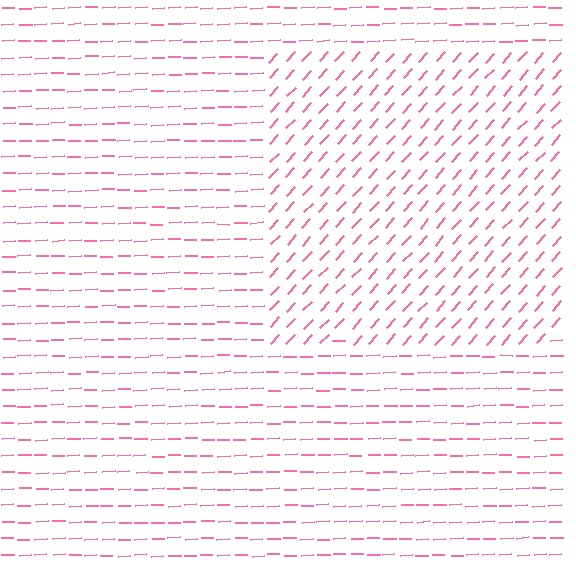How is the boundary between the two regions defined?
The boundary is defined purely by a change in line orientation (approximately 45 degrees difference). All lines are the same color and thickness.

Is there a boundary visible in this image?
Yes, there is a texture boundary formed by a change in line orientation.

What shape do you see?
I see a rectangle.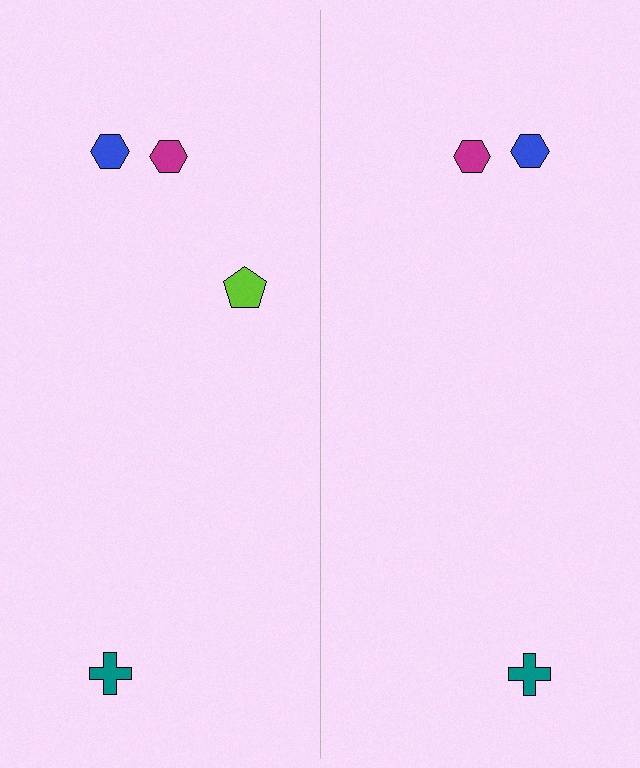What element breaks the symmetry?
A lime pentagon is missing from the right side.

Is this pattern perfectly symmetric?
No, the pattern is not perfectly symmetric. A lime pentagon is missing from the right side.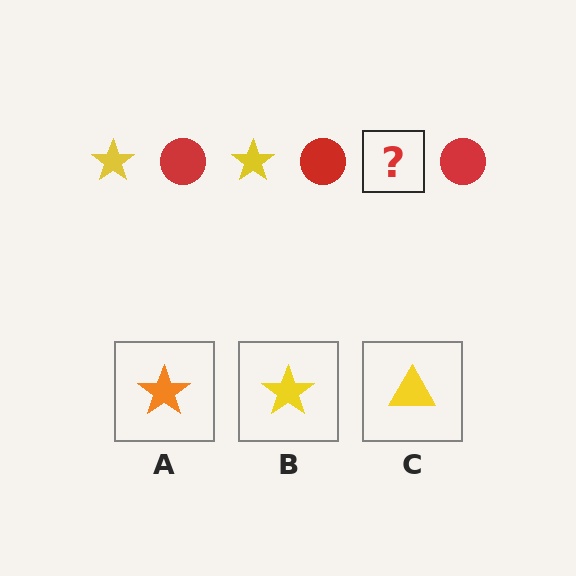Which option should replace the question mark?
Option B.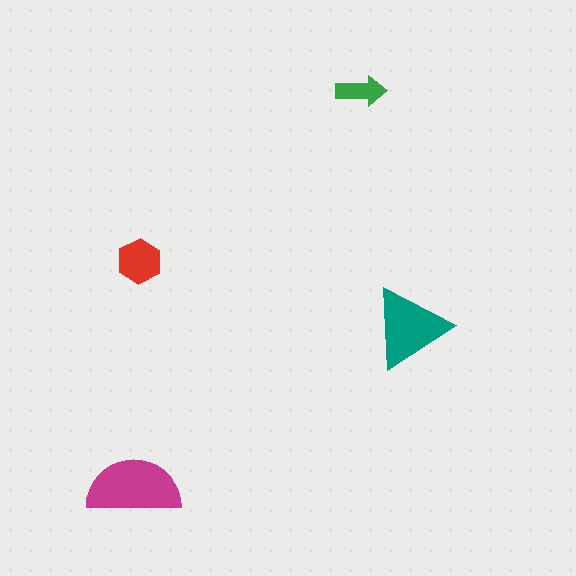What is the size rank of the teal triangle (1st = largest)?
2nd.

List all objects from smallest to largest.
The green arrow, the red hexagon, the teal triangle, the magenta semicircle.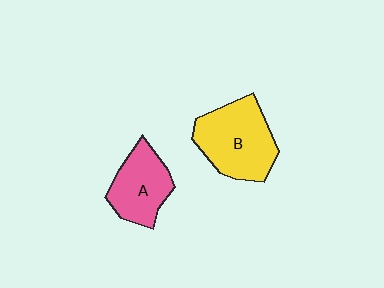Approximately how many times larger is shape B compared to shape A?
Approximately 1.4 times.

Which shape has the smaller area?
Shape A (pink).